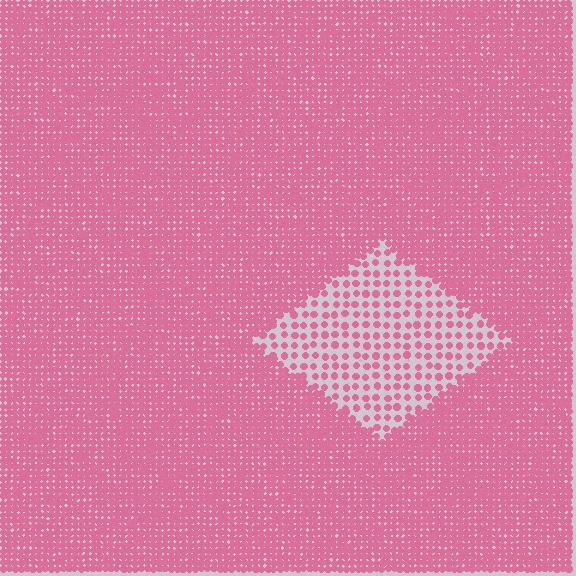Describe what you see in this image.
The image contains small pink elements arranged at two different densities. A diamond-shaped region is visible where the elements are less densely packed than the surrounding area.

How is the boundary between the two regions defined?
The boundary is defined by a change in element density (approximately 2.9x ratio). All elements are the same color, size, and shape.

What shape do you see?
I see a diamond.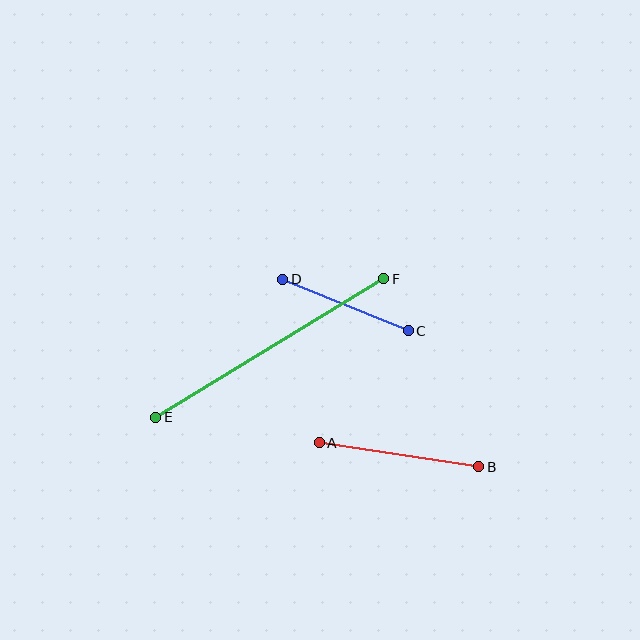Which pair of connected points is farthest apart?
Points E and F are farthest apart.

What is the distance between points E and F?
The distance is approximately 267 pixels.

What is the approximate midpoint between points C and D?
The midpoint is at approximately (345, 305) pixels.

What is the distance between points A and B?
The distance is approximately 161 pixels.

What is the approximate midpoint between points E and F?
The midpoint is at approximately (270, 348) pixels.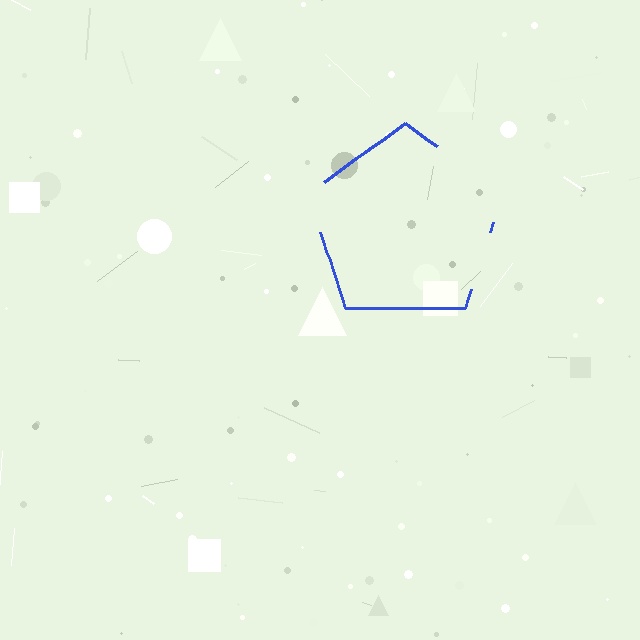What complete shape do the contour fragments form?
The contour fragments form a pentagon.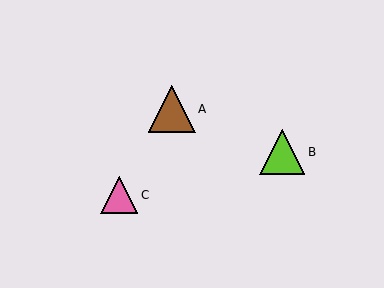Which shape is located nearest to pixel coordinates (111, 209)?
The pink triangle (labeled C) at (119, 195) is nearest to that location.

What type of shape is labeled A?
Shape A is a brown triangle.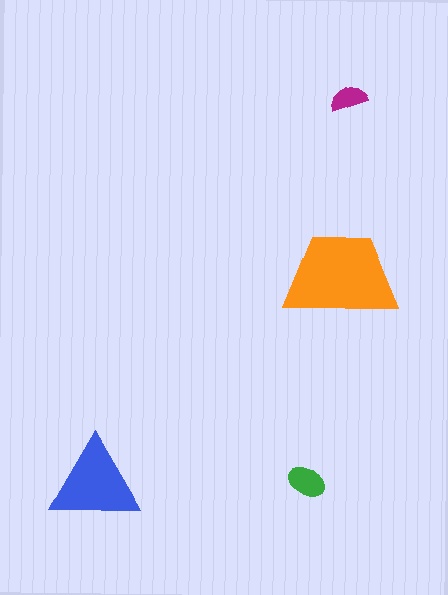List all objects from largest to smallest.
The orange trapezoid, the blue triangle, the green ellipse, the magenta semicircle.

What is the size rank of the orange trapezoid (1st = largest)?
1st.